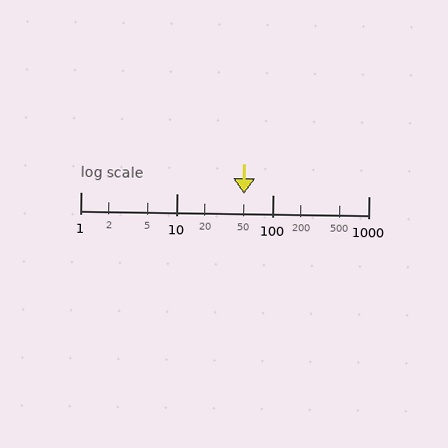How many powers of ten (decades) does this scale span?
The scale spans 3 decades, from 1 to 1000.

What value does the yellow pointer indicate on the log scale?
The pointer indicates approximately 50.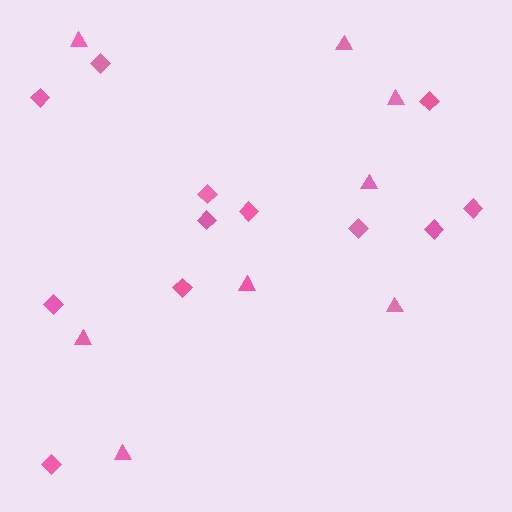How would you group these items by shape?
There are 2 groups: one group of diamonds (12) and one group of triangles (8).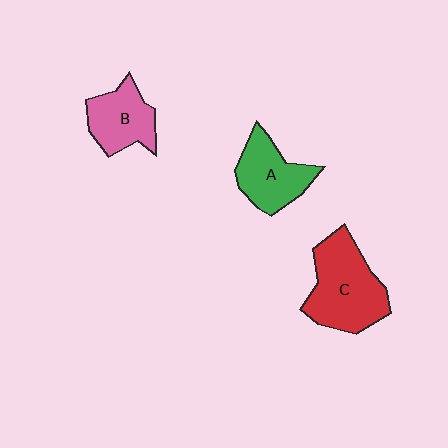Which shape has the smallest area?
Shape B (pink).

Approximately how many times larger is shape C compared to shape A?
Approximately 1.5 times.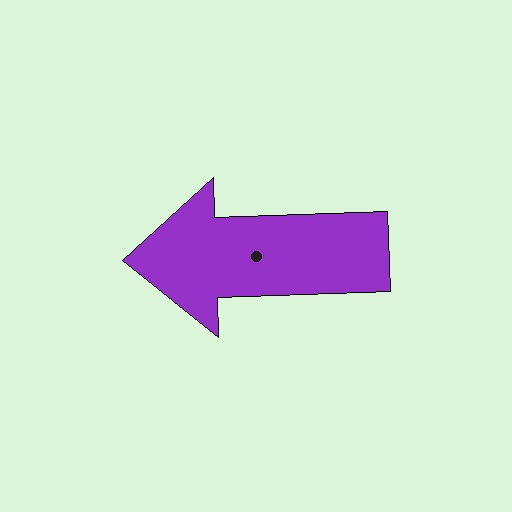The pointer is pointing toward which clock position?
Roughly 9 o'clock.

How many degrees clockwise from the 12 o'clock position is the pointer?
Approximately 268 degrees.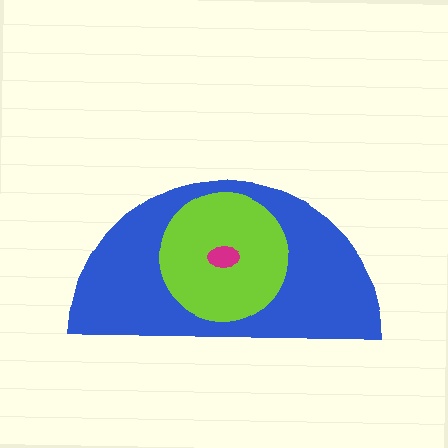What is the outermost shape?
The blue semicircle.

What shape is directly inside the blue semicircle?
The lime circle.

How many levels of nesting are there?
3.